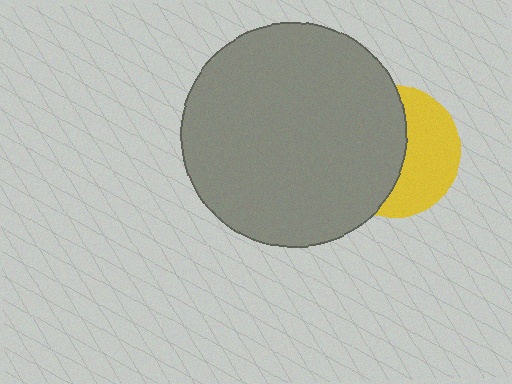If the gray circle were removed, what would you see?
You would see the complete yellow circle.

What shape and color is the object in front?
The object in front is a gray circle.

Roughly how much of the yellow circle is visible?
About half of it is visible (roughly 45%).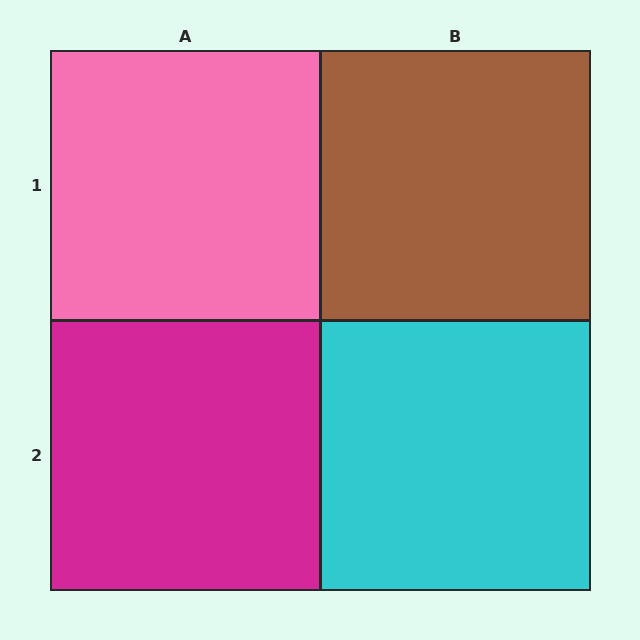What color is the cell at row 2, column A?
Magenta.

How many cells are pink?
1 cell is pink.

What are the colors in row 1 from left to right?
Pink, brown.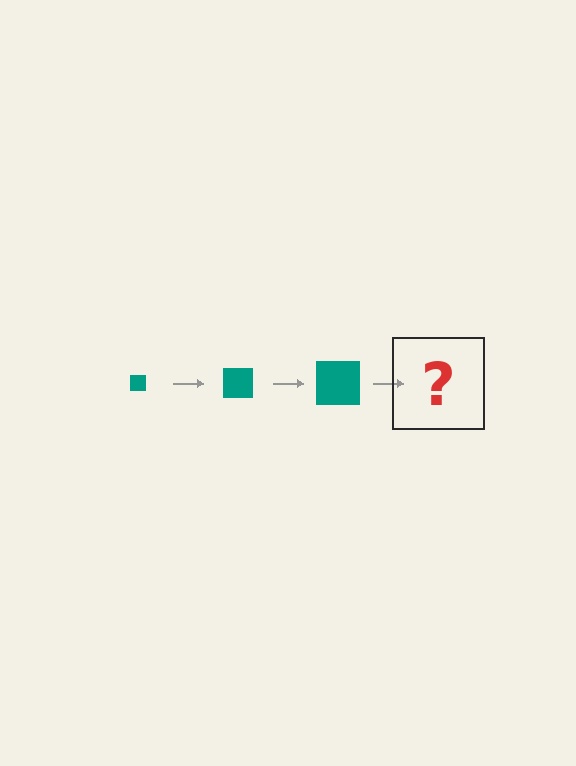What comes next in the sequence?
The next element should be a teal square, larger than the previous one.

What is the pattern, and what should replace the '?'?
The pattern is that the square gets progressively larger each step. The '?' should be a teal square, larger than the previous one.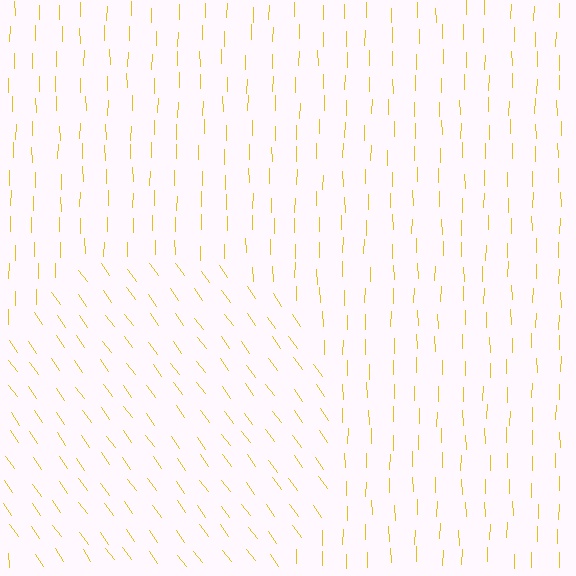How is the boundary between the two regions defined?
The boundary is defined purely by a change in line orientation (approximately 36 degrees difference). All lines are the same color and thickness.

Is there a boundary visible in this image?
Yes, there is a texture boundary formed by a change in line orientation.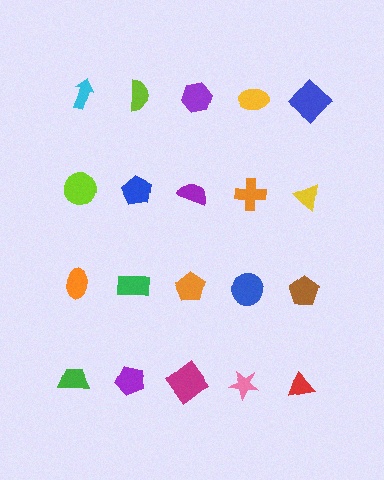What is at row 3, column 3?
An orange pentagon.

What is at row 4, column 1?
A green trapezoid.